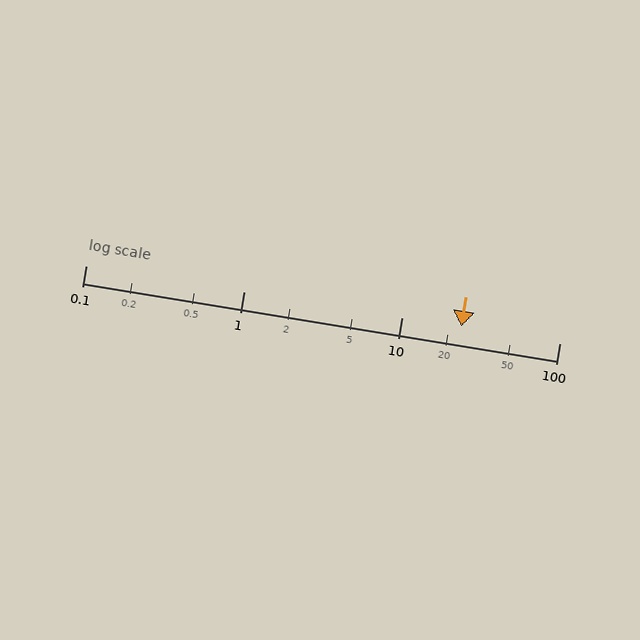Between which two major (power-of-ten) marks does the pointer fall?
The pointer is between 10 and 100.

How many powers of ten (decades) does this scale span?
The scale spans 3 decades, from 0.1 to 100.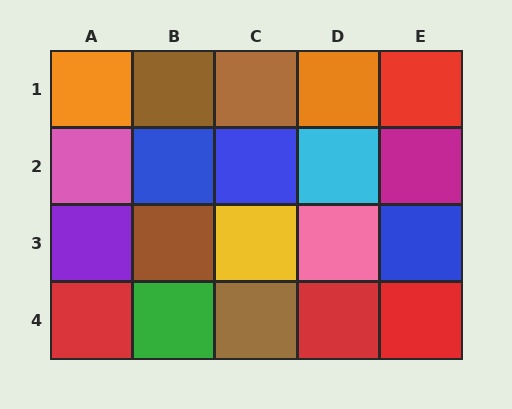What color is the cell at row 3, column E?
Blue.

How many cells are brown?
4 cells are brown.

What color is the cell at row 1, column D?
Orange.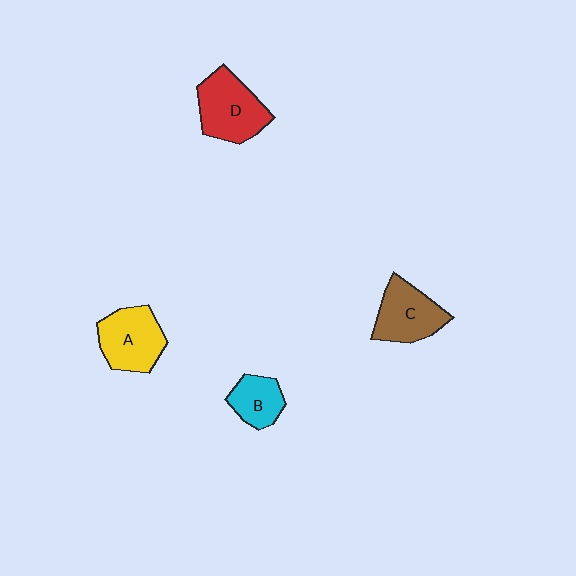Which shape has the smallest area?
Shape B (cyan).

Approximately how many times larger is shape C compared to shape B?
Approximately 1.5 times.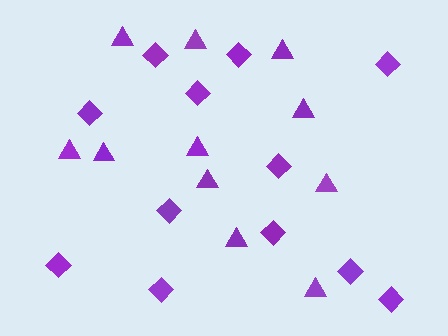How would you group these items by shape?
There are 2 groups: one group of diamonds (12) and one group of triangles (11).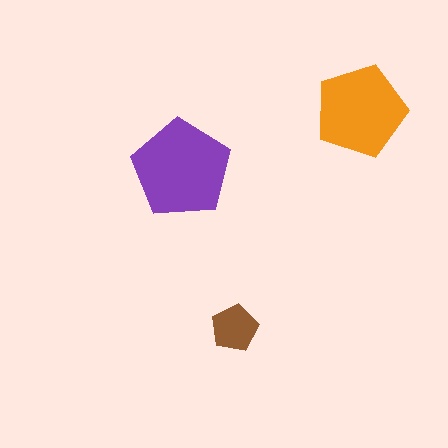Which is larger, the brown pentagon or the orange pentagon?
The orange one.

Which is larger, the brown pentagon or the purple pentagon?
The purple one.